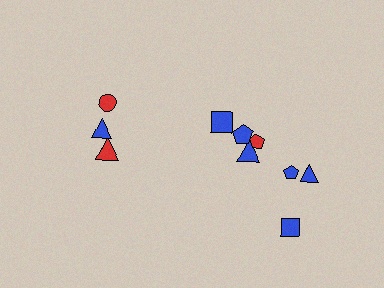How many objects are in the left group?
There are 3 objects.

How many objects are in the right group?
There are 7 objects.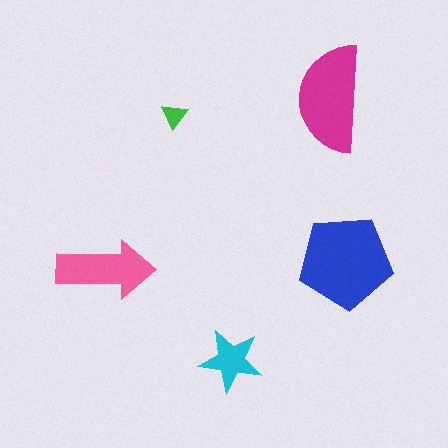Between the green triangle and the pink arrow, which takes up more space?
The pink arrow.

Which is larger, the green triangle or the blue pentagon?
The blue pentagon.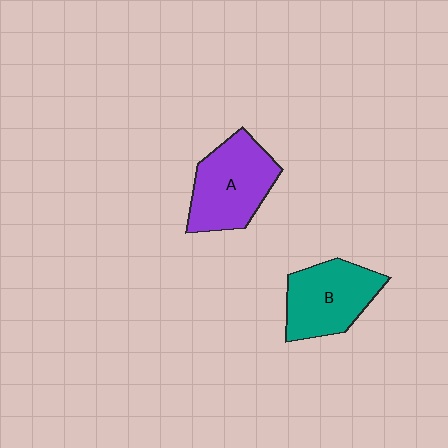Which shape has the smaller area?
Shape B (teal).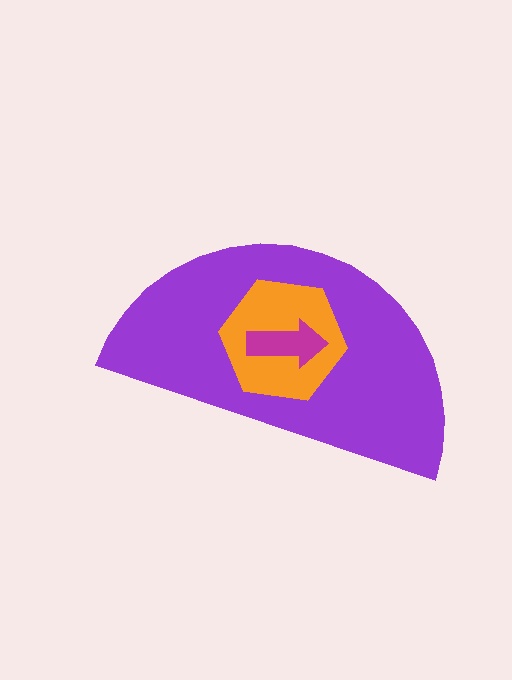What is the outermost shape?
The purple semicircle.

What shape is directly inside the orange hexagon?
The magenta arrow.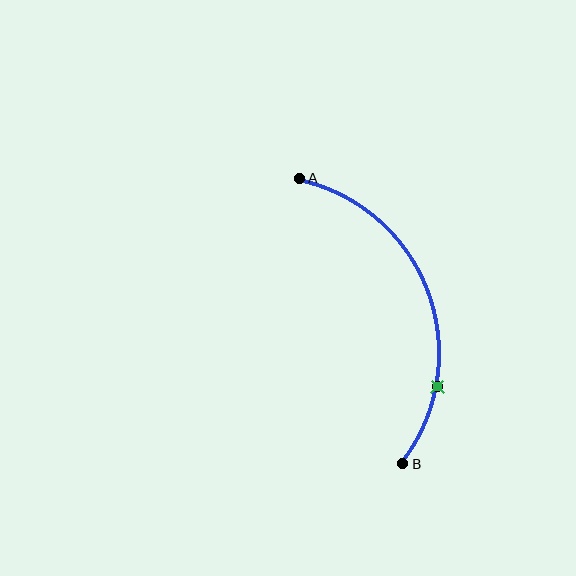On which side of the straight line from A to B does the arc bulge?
The arc bulges to the right of the straight line connecting A and B.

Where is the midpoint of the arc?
The arc midpoint is the point on the curve farthest from the straight line joining A and B. It sits to the right of that line.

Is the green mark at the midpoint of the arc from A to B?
No. The green mark lies on the arc but is closer to endpoint B. The arc midpoint would be at the point on the curve equidistant along the arc from both A and B.